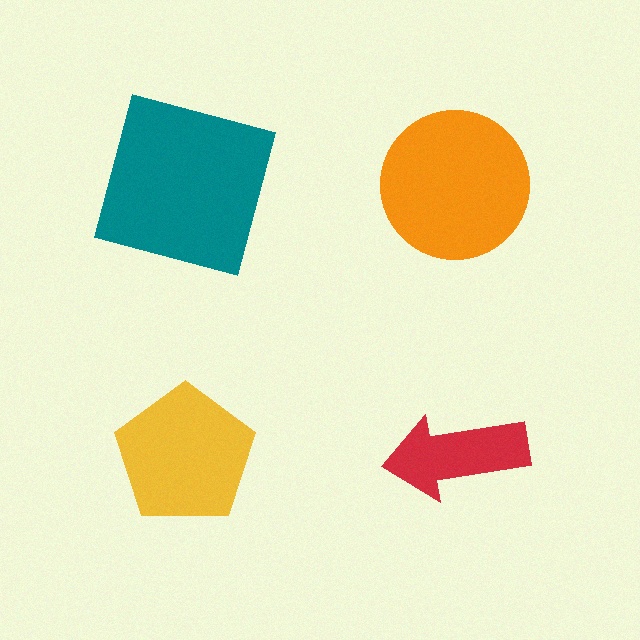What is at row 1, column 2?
An orange circle.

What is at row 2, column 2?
A red arrow.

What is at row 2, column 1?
A yellow pentagon.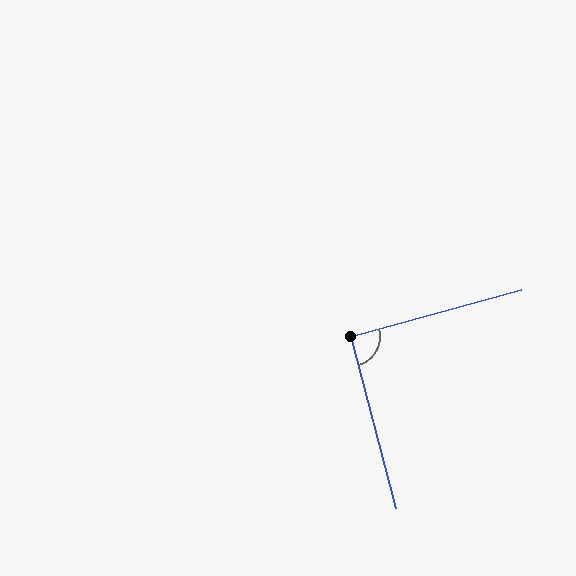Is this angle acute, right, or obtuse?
It is approximately a right angle.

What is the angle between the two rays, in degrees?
Approximately 91 degrees.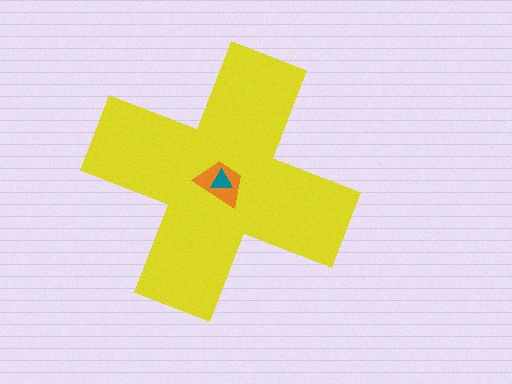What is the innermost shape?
The teal triangle.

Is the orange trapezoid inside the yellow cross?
Yes.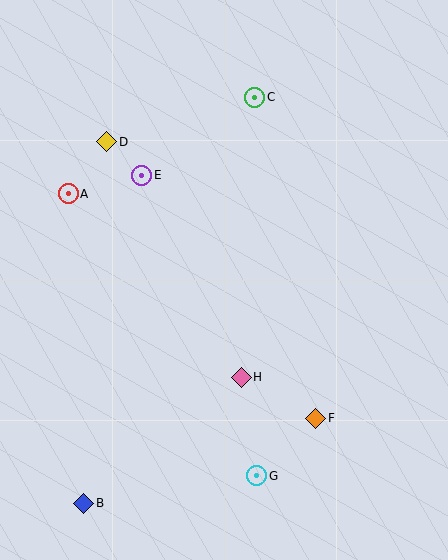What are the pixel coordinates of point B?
Point B is at (84, 503).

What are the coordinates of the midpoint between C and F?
The midpoint between C and F is at (285, 258).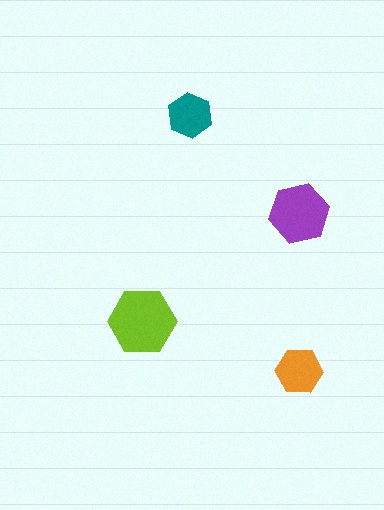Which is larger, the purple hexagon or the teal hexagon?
The purple one.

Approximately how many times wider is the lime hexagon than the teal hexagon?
About 1.5 times wider.